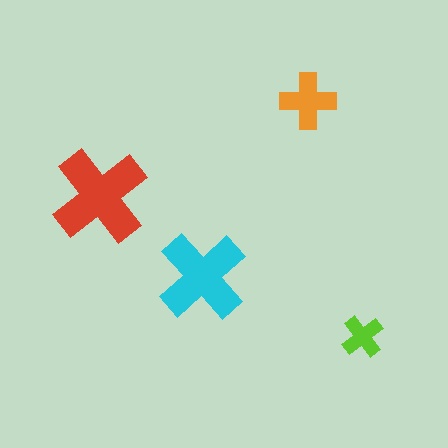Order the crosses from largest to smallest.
the red one, the cyan one, the orange one, the lime one.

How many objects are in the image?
There are 4 objects in the image.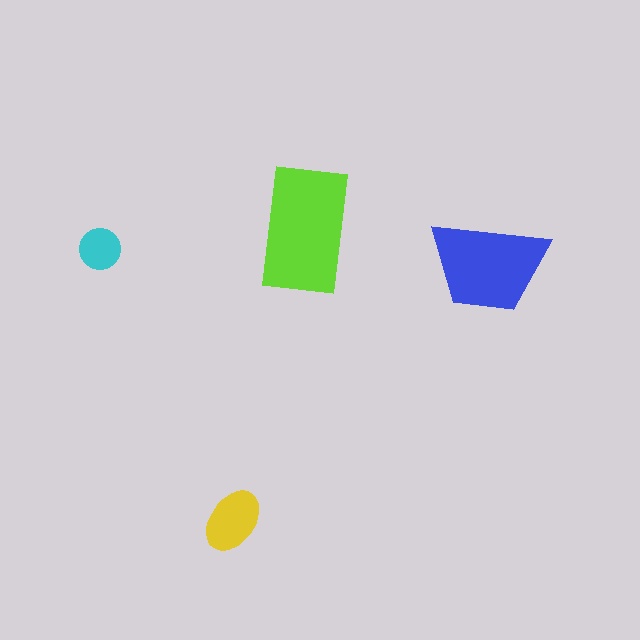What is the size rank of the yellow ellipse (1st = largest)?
3rd.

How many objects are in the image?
There are 4 objects in the image.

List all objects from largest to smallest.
The lime rectangle, the blue trapezoid, the yellow ellipse, the cyan circle.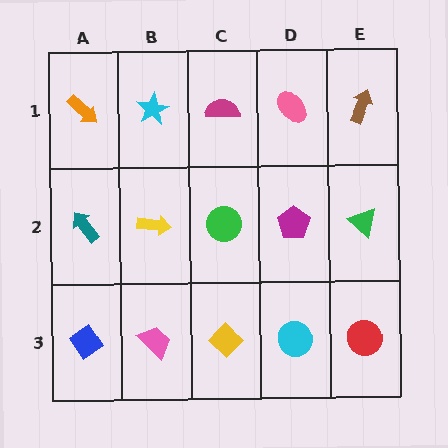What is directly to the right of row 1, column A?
A cyan star.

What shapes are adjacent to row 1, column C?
A green circle (row 2, column C), a cyan star (row 1, column B), a pink ellipse (row 1, column D).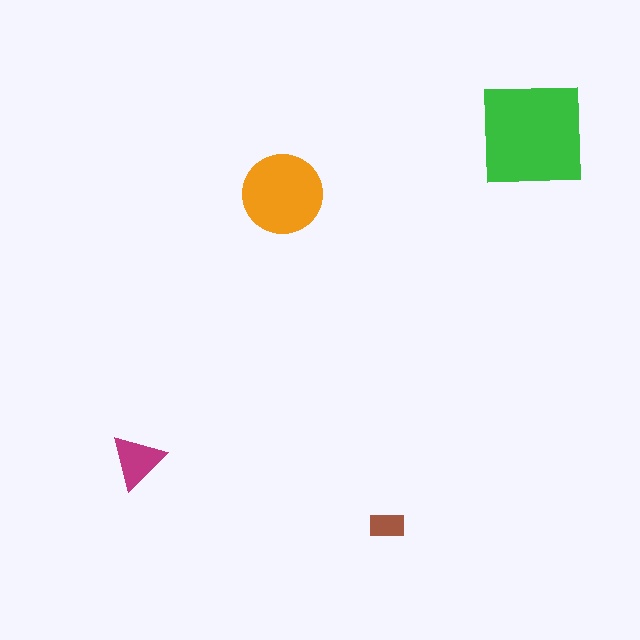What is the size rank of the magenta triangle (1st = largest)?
3rd.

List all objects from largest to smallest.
The green square, the orange circle, the magenta triangle, the brown rectangle.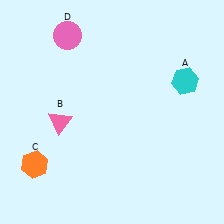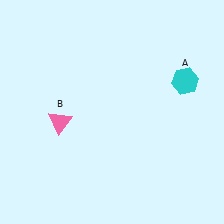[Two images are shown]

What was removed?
The pink circle (D), the orange hexagon (C) were removed in Image 2.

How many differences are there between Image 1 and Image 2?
There are 2 differences between the two images.